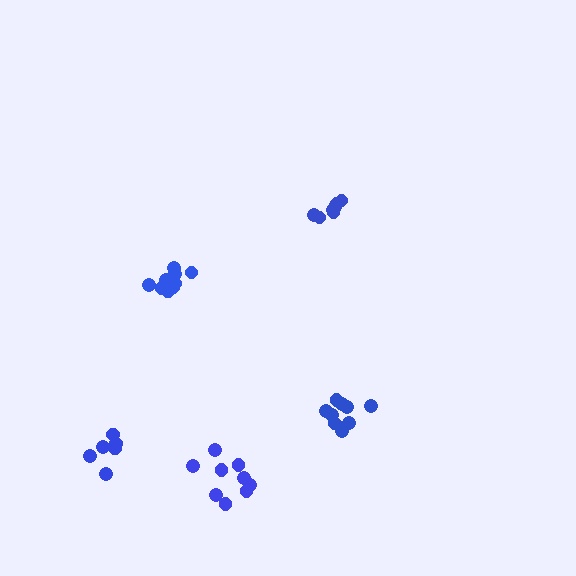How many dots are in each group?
Group 1: 9 dots, Group 2: 9 dots, Group 3: 9 dots, Group 4: 7 dots, Group 5: 6 dots (40 total).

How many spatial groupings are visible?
There are 5 spatial groupings.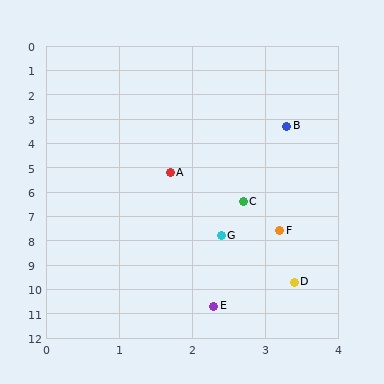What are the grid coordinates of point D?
Point D is at approximately (3.4, 9.7).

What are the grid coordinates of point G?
Point G is at approximately (2.4, 7.8).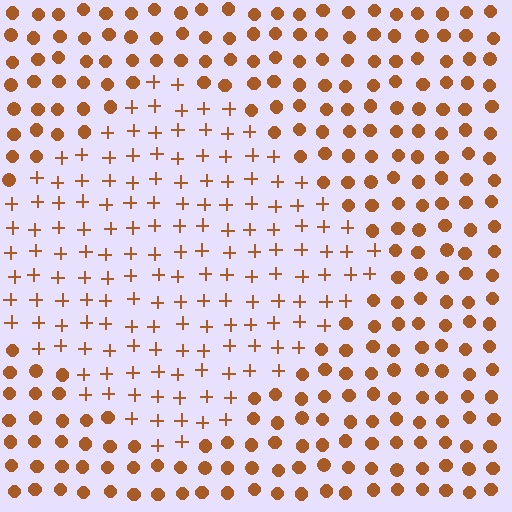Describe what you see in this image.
The image is filled with small brown elements arranged in a uniform grid. A diamond-shaped region contains plus signs, while the surrounding area contains circles. The boundary is defined purely by the change in element shape.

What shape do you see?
I see a diamond.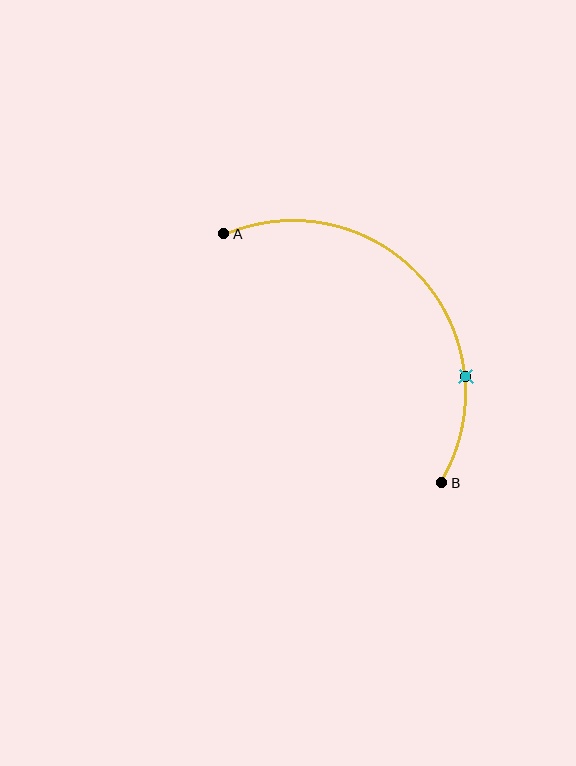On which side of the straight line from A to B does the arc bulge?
The arc bulges above and to the right of the straight line connecting A and B.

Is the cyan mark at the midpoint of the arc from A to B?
No. The cyan mark lies on the arc but is closer to endpoint B. The arc midpoint would be at the point on the curve equidistant along the arc from both A and B.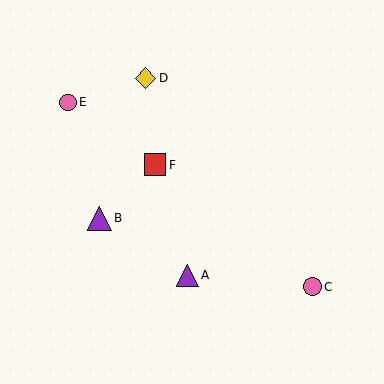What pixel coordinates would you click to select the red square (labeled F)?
Click at (155, 165) to select the red square F.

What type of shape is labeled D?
Shape D is a yellow diamond.